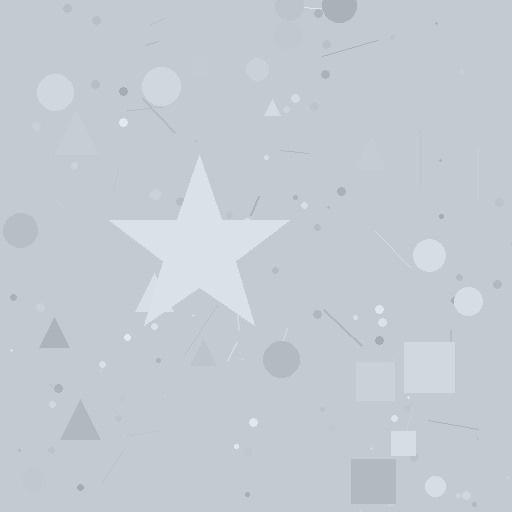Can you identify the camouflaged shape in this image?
The camouflaged shape is a star.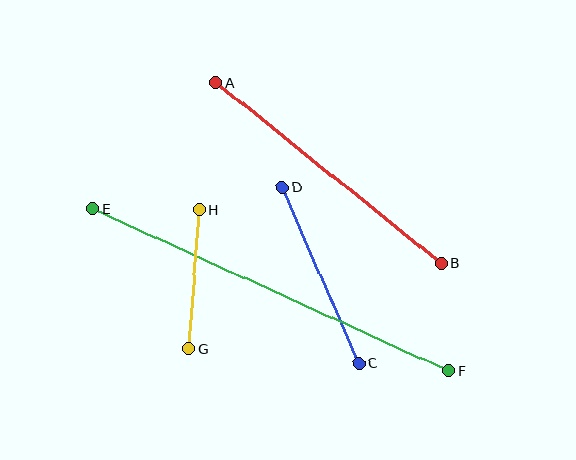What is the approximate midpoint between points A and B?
The midpoint is at approximately (329, 173) pixels.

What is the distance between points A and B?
The distance is approximately 289 pixels.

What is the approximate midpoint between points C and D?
The midpoint is at approximately (321, 275) pixels.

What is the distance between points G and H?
The distance is approximately 139 pixels.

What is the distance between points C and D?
The distance is approximately 192 pixels.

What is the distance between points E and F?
The distance is approximately 391 pixels.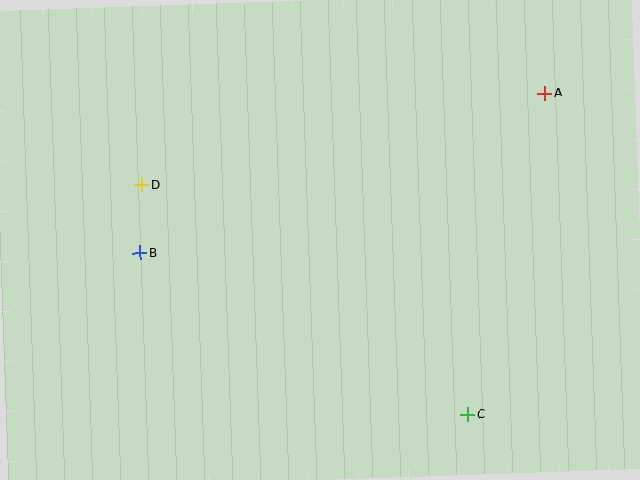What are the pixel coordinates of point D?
Point D is at (142, 185).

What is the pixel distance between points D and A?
The distance between D and A is 413 pixels.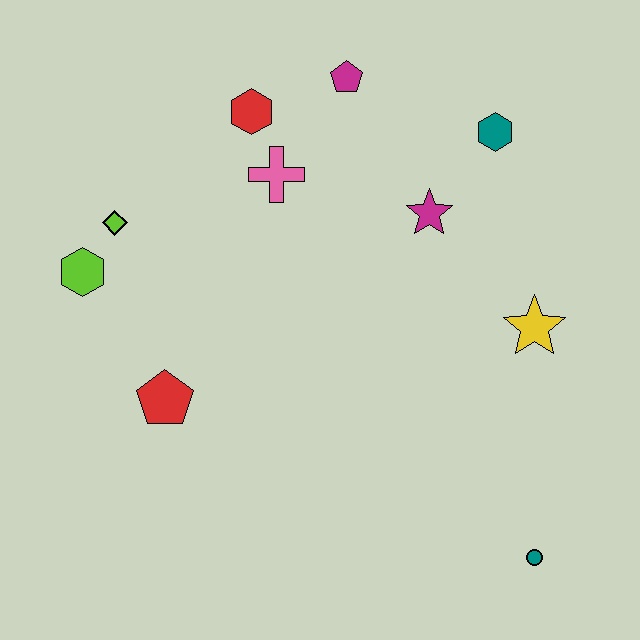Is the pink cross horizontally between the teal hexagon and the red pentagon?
Yes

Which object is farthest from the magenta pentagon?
The teal circle is farthest from the magenta pentagon.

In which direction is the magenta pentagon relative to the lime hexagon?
The magenta pentagon is to the right of the lime hexagon.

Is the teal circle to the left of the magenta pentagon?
No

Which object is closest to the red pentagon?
The lime hexagon is closest to the red pentagon.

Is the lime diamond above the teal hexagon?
No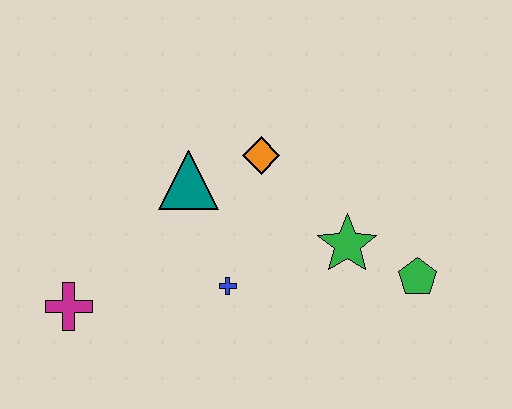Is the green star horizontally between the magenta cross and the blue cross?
No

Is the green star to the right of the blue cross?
Yes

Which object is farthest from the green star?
The magenta cross is farthest from the green star.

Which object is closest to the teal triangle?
The orange diamond is closest to the teal triangle.